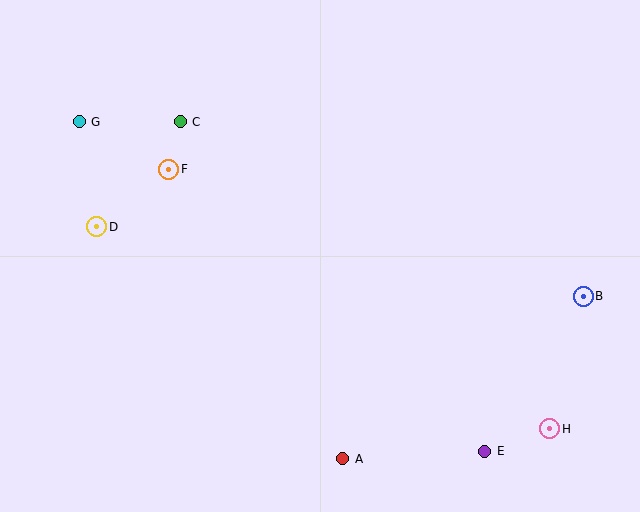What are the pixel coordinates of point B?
Point B is at (583, 296).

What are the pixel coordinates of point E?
Point E is at (485, 451).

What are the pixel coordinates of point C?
Point C is at (180, 122).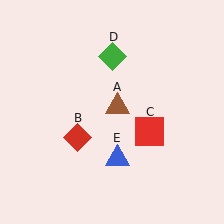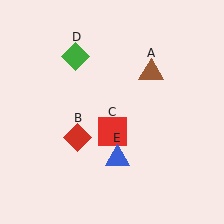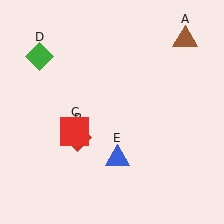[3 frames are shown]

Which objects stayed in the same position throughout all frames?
Red diamond (object B) and blue triangle (object E) remained stationary.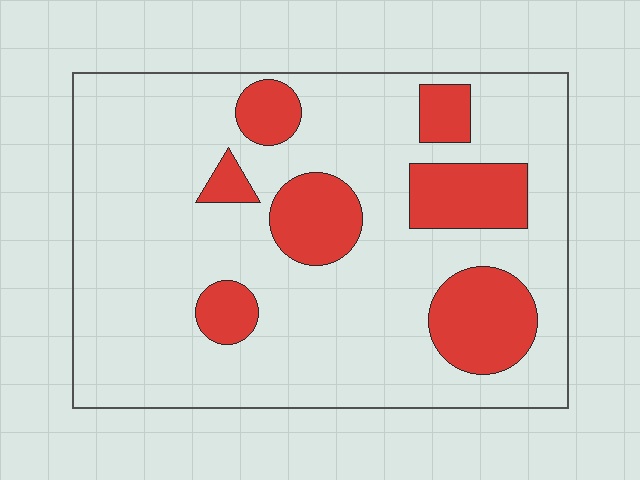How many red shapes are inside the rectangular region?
7.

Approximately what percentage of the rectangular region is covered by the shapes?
Approximately 20%.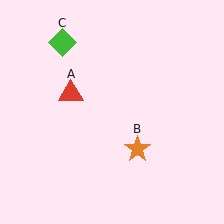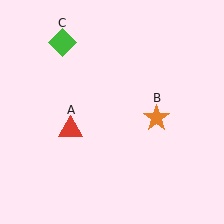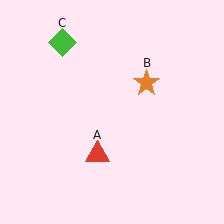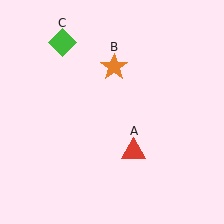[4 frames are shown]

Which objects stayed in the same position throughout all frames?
Green diamond (object C) remained stationary.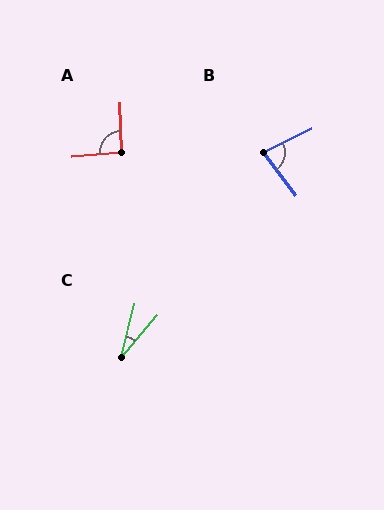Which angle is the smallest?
C, at approximately 26 degrees.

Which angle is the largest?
A, at approximately 93 degrees.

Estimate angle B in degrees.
Approximately 79 degrees.